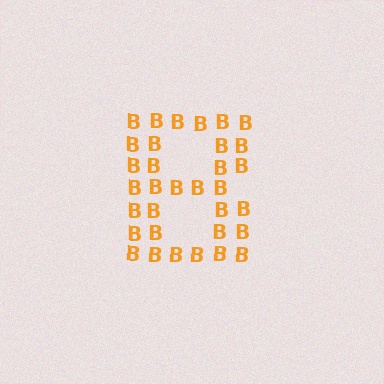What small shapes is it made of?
It is made of small letter B's.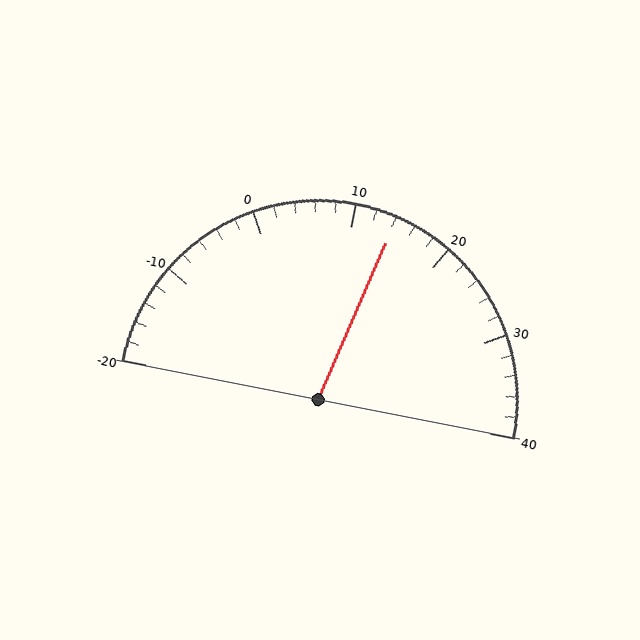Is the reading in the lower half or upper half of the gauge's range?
The reading is in the upper half of the range (-20 to 40).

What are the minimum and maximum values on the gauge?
The gauge ranges from -20 to 40.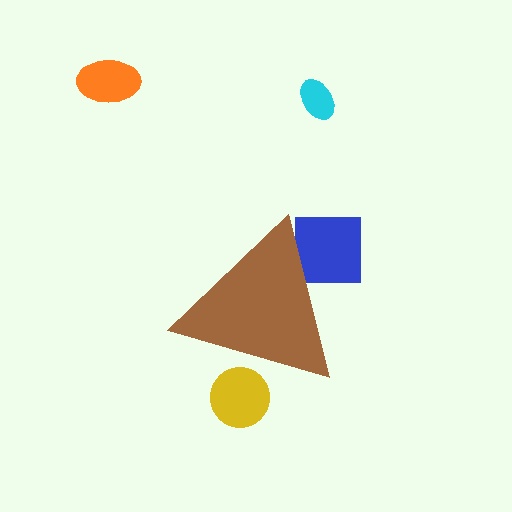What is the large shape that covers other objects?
A brown triangle.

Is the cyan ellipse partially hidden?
No, the cyan ellipse is fully visible.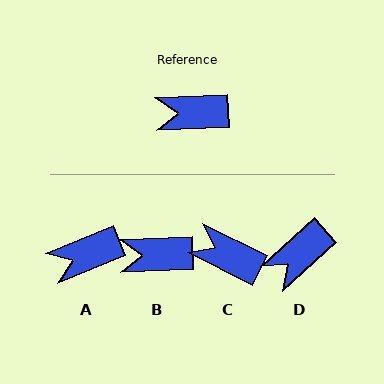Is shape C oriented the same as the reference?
No, it is off by about 29 degrees.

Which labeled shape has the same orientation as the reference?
B.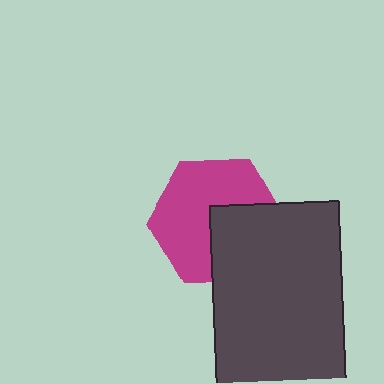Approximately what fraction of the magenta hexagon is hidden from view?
Roughly 38% of the magenta hexagon is hidden behind the dark gray rectangle.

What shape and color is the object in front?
The object in front is a dark gray rectangle.